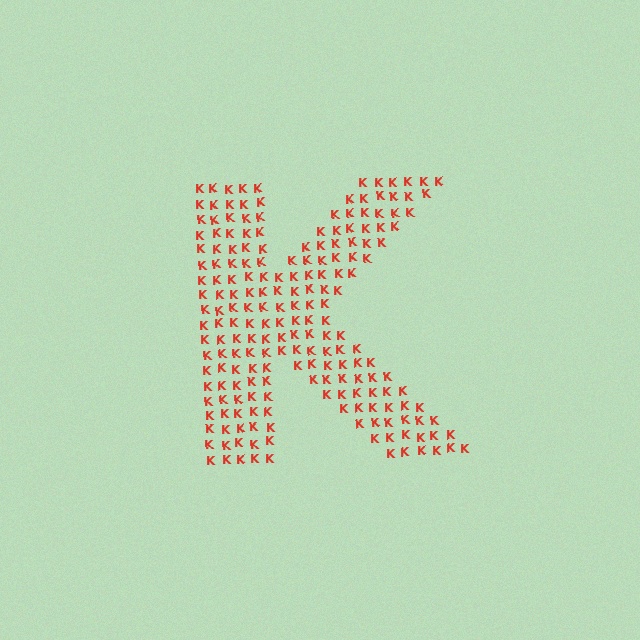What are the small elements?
The small elements are letter K's.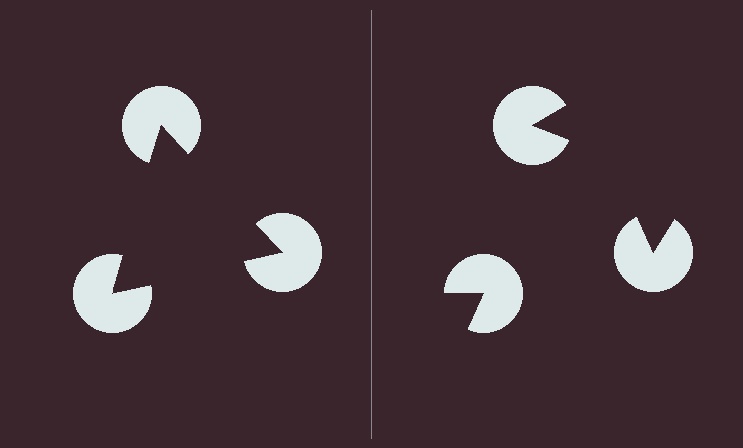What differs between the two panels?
The pac-man discs are positioned identically on both sides; only the wedge orientations differ. On the left they align to a triangle; on the right they are misaligned.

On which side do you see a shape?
An illusory triangle appears on the left side. On the right side the wedge cuts are rotated, so no coherent shape forms.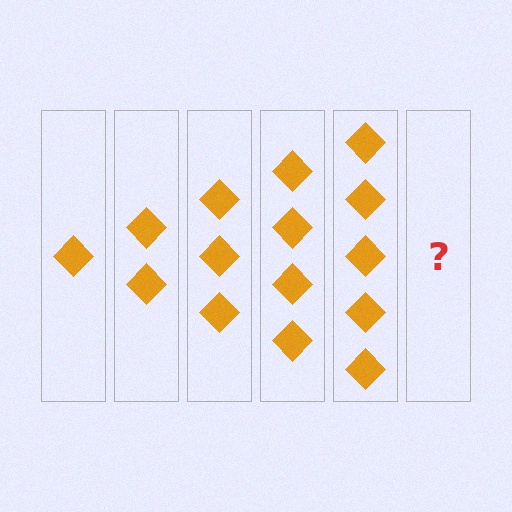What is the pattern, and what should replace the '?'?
The pattern is that each step adds one more diamond. The '?' should be 6 diamonds.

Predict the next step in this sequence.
The next step is 6 diamonds.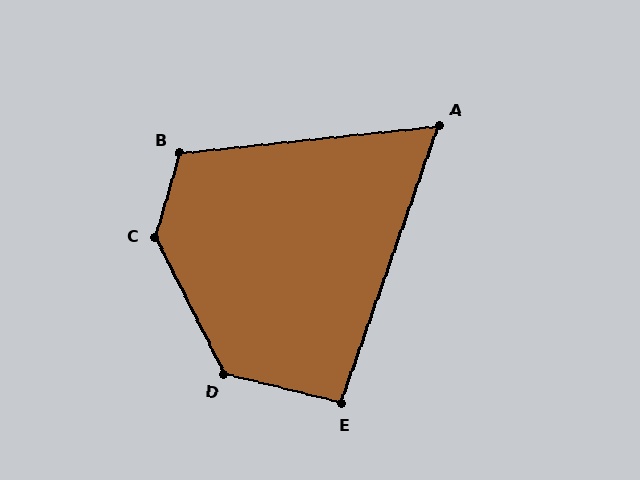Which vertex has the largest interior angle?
C, at approximately 137 degrees.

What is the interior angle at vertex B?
Approximately 112 degrees (obtuse).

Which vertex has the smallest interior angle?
A, at approximately 65 degrees.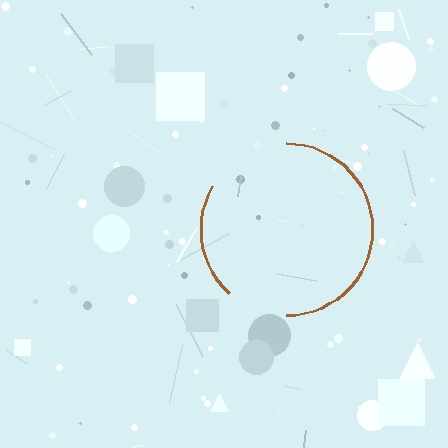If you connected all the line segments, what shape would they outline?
They would outline a circle.